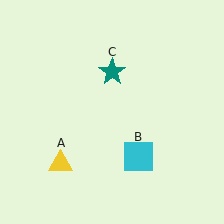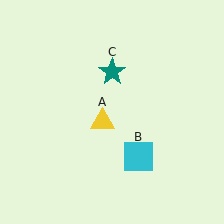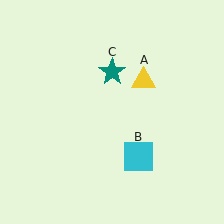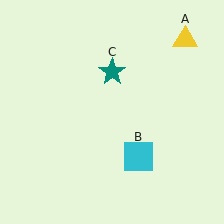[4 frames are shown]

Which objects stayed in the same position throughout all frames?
Cyan square (object B) and teal star (object C) remained stationary.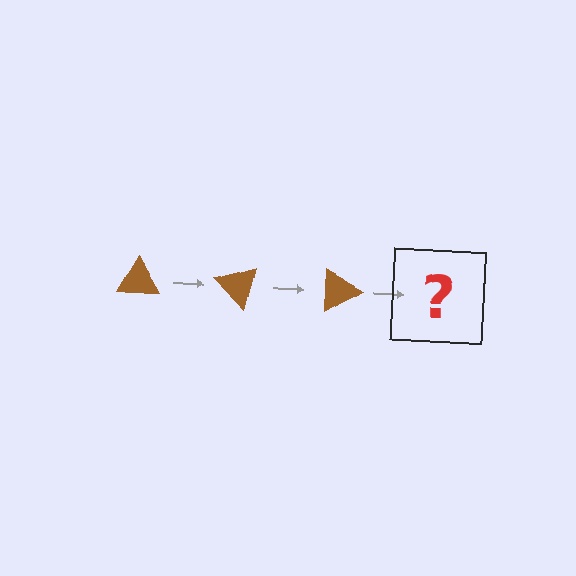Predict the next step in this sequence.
The next step is a brown triangle rotated 135 degrees.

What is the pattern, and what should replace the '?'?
The pattern is that the triangle rotates 45 degrees each step. The '?' should be a brown triangle rotated 135 degrees.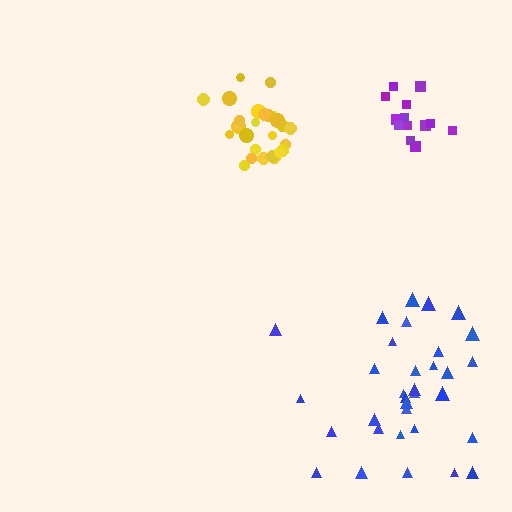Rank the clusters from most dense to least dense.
yellow, purple, blue.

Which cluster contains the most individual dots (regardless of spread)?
Blue (35).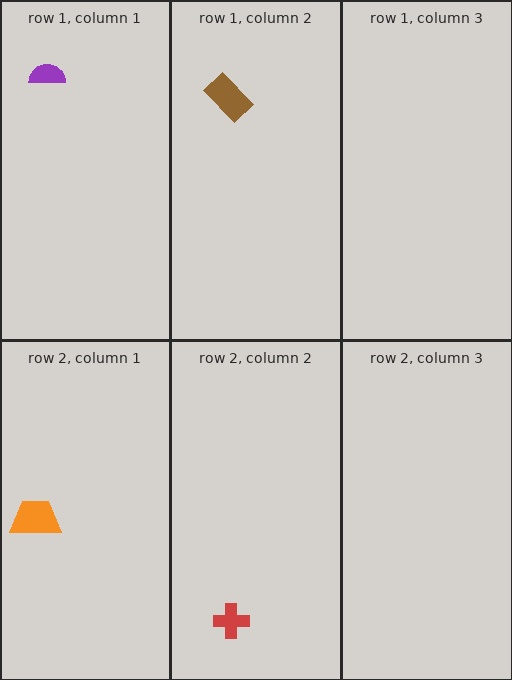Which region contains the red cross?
The row 2, column 2 region.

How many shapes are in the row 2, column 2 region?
1.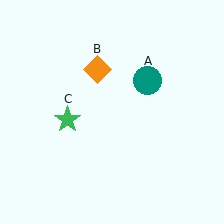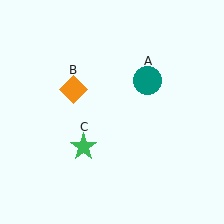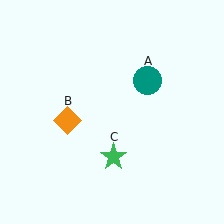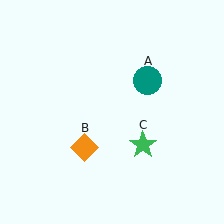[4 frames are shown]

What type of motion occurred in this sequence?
The orange diamond (object B), green star (object C) rotated counterclockwise around the center of the scene.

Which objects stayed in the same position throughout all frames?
Teal circle (object A) remained stationary.